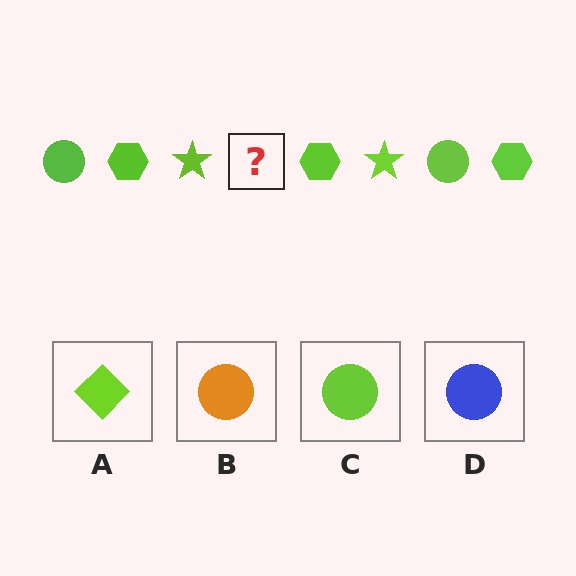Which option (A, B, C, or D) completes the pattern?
C.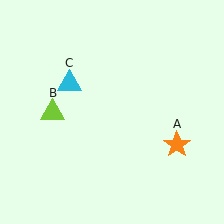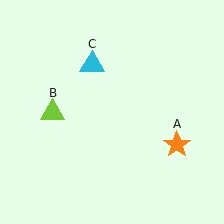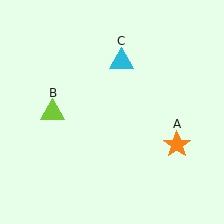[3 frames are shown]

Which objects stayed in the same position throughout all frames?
Orange star (object A) and lime triangle (object B) remained stationary.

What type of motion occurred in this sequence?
The cyan triangle (object C) rotated clockwise around the center of the scene.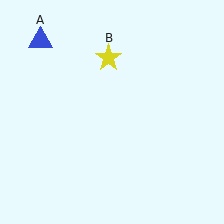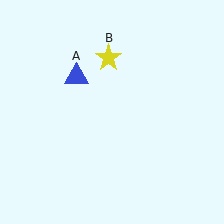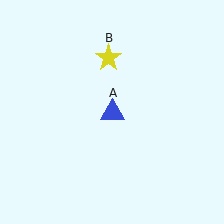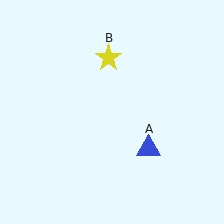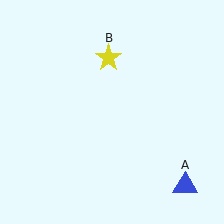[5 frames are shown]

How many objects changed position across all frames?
1 object changed position: blue triangle (object A).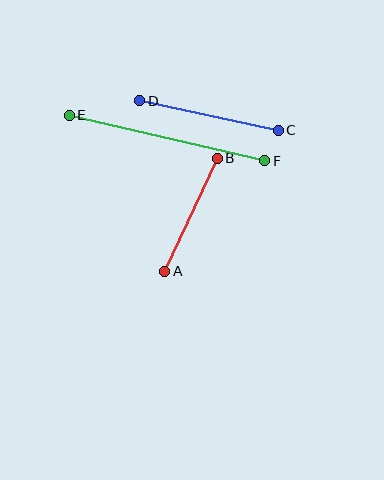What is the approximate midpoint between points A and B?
The midpoint is at approximately (191, 215) pixels.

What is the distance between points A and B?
The distance is approximately 124 pixels.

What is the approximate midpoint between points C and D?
The midpoint is at approximately (209, 116) pixels.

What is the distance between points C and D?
The distance is approximately 142 pixels.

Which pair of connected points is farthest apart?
Points E and F are farthest apart.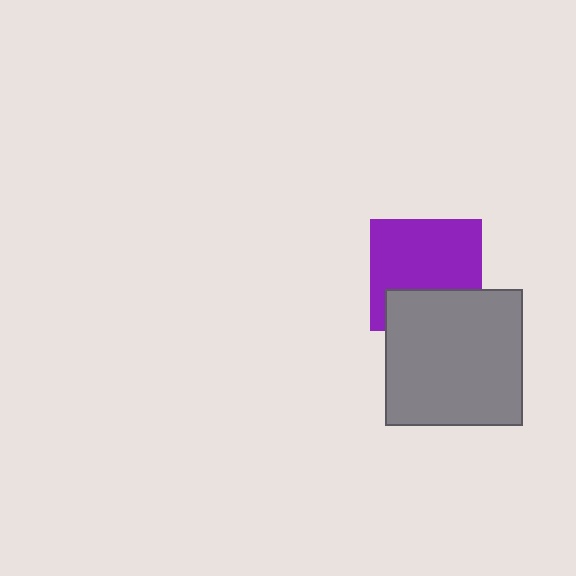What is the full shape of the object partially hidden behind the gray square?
The partially hidden object is a purple square.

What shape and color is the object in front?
The object in front is a gray square.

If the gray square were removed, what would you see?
You would see the complete purple square.